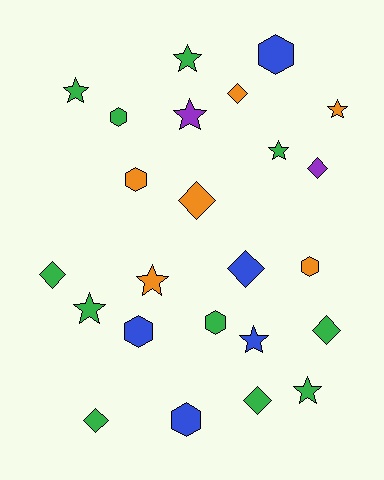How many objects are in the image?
There are 24 objects.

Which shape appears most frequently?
Star, with 9 objects.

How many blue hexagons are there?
There are 3 blue hexagons.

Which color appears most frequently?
Green, with 11 objects.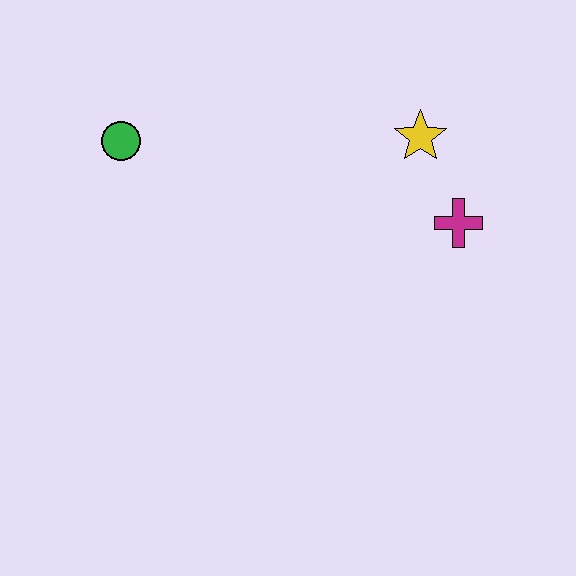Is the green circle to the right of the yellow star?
No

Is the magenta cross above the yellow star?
No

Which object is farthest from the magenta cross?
The green circle is farthest from the magenta cross.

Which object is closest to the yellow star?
The magenta cross is closest to the yellow star.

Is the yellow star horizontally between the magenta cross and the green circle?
Yes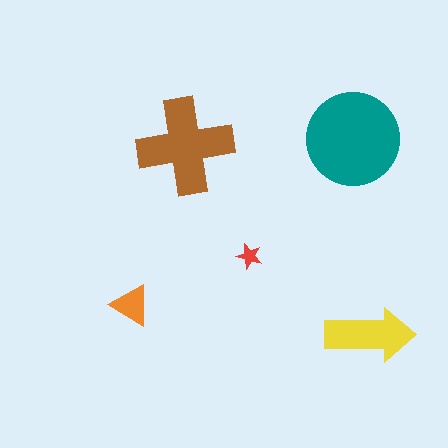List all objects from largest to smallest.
The teal circle, the brown cross, the yellow arrow, the orange triangle, the red star.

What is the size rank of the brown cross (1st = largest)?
2nd.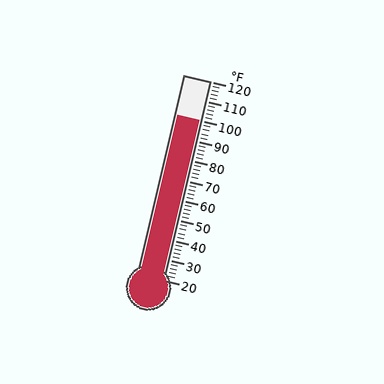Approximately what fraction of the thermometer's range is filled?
The thermometer is filled to approximately 80% of its range.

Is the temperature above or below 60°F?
The temperature is above 60°F.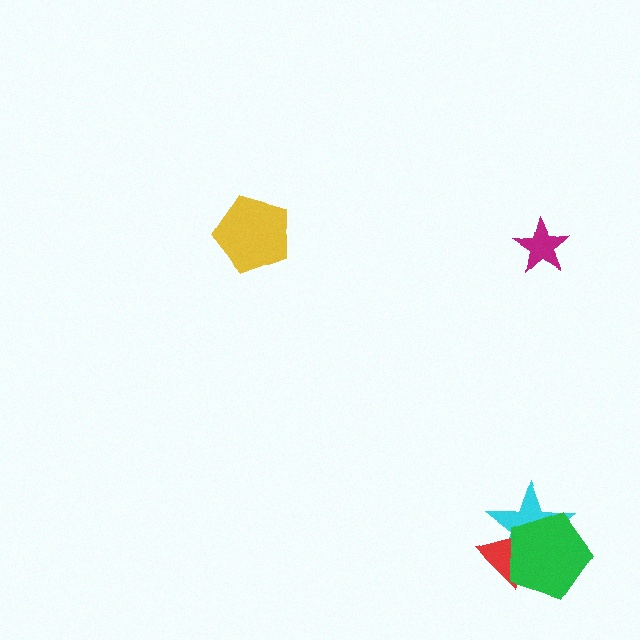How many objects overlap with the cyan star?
2 objects overlap with the cyan star.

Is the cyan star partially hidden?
Yes, it is partially covered by another shape.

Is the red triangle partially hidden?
Yes, it is partially covered by another shape.